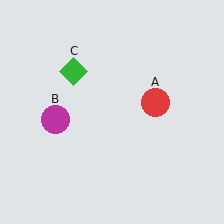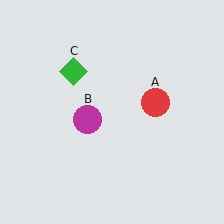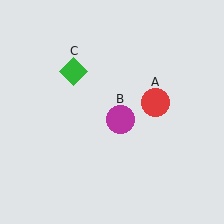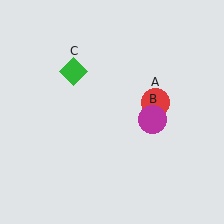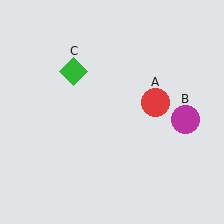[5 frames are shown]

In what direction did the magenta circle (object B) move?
The magenta circle (object B) moved right.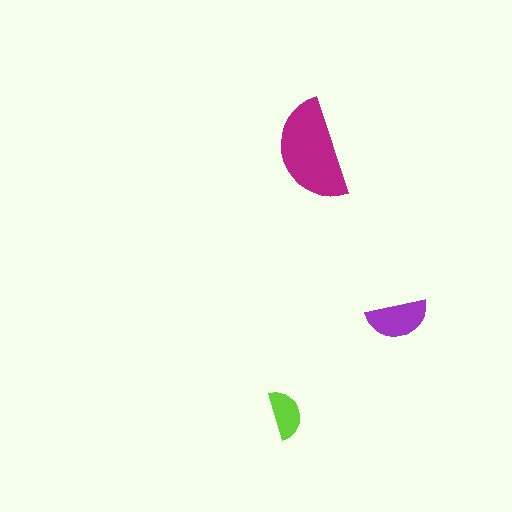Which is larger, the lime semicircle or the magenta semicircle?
The magenta one.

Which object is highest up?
The magenta semicircle is topmost.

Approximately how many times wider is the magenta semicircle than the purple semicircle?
About 1.5 times wider.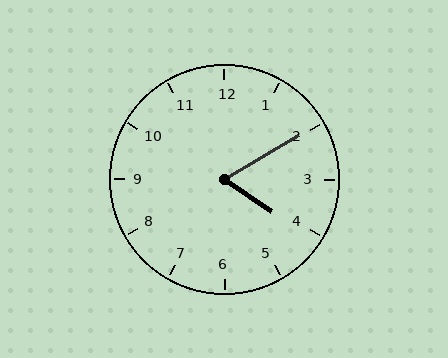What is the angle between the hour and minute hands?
Approximately 65 degrees.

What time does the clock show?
4:10.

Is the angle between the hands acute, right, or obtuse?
It is acute.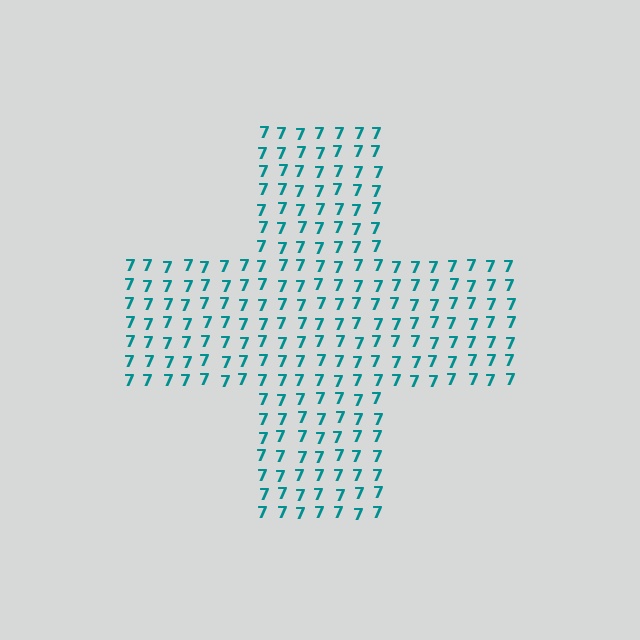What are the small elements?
The small elements are digit 7's.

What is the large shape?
The large shape is a cross.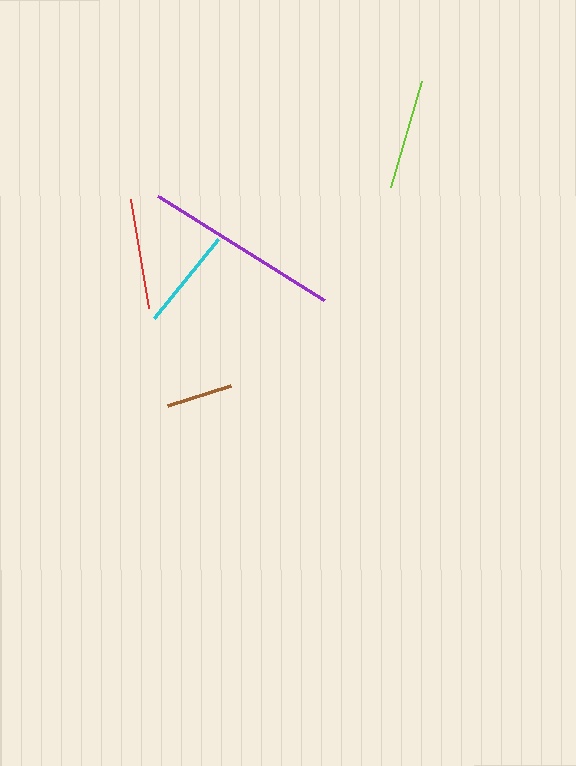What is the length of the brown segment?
The brown segment is approximately 65 pixels long.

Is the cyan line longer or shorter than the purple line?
The purple line is longer than the cyan line.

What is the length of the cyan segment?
The cyan segment is approximately 101 pixels long.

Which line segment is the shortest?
The brown line is the shortest at approximately 65 pixels.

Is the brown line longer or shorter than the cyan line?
The cyan line is longer than the brown line.